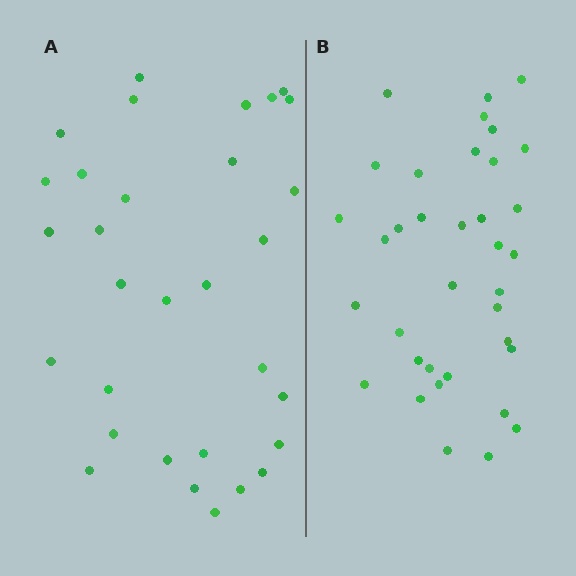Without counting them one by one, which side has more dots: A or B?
Region B (the right region) has more dots.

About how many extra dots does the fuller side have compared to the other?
Region B has about 5 more dots than region A.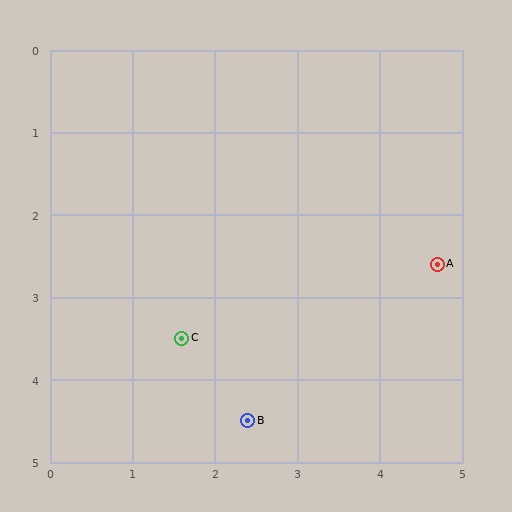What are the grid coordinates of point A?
Point A is at approximately (4.7, 2.6).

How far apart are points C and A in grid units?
Points C and A are about 3.2 grid units apart.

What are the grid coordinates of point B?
Point B is at approximately (2.4, 4.5).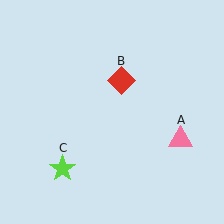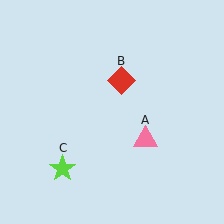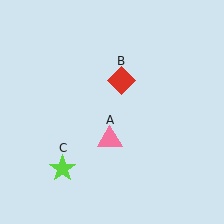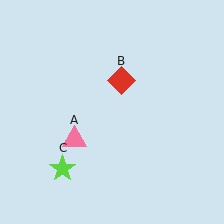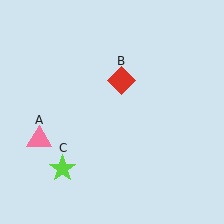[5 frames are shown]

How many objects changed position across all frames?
1 object changed position: pink triangle (object A).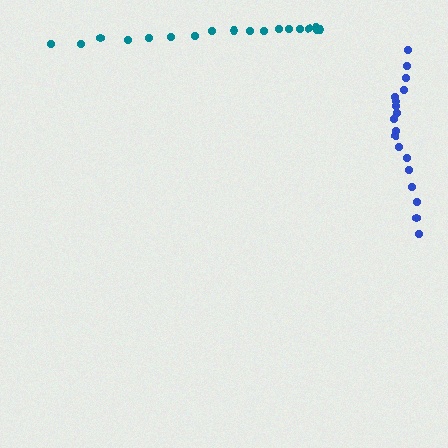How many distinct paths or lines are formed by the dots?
There are 2 distinct paths.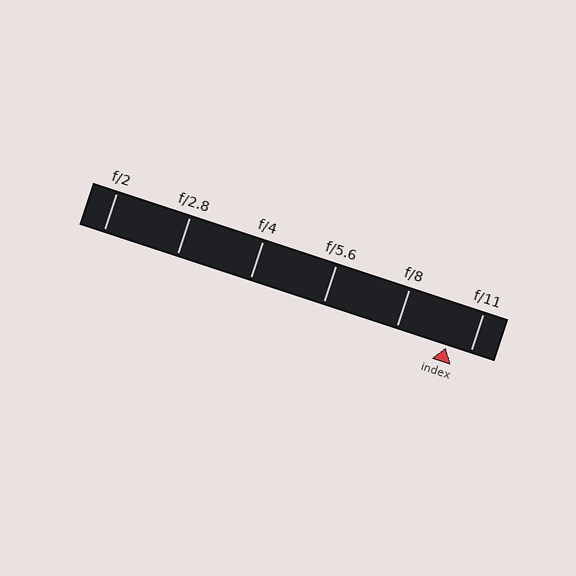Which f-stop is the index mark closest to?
The index mark is closest to f/11.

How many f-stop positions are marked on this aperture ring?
There are 6 f-stop positions marked.